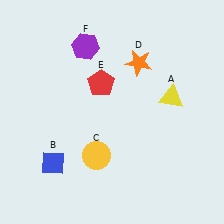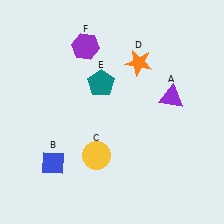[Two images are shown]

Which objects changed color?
A changed from yellow to purple. E changed from red to teal.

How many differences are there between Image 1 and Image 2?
There are 2 differences between the two images.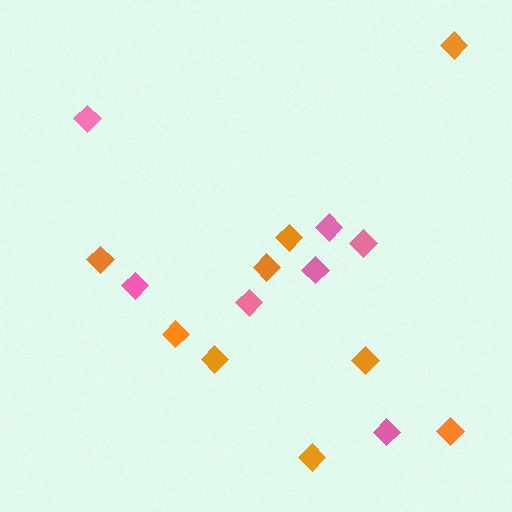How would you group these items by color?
There are 2 groups: one group of orange diamonds (9) and one group of pink diamonds (7).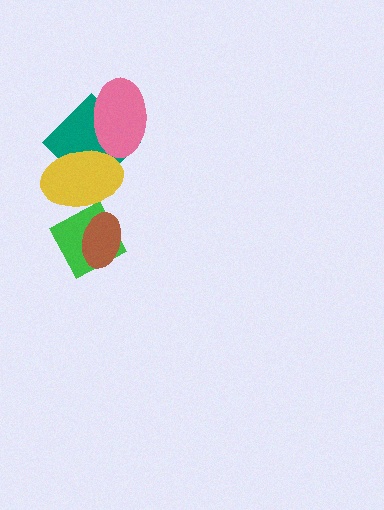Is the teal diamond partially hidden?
Yes, it is partially covered by another shape.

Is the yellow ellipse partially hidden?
Yes, it is partially covered by another shape.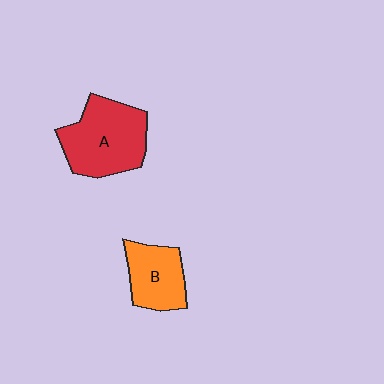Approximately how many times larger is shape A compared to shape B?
Approximately 1.5 times.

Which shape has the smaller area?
Shape B (orange).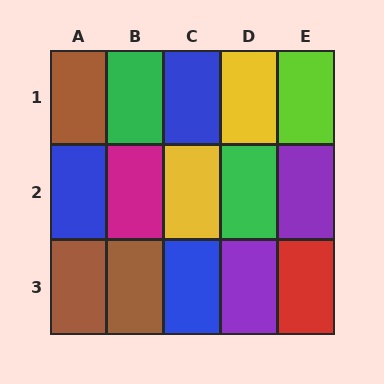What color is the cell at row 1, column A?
Brown.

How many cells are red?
1 cell is red.